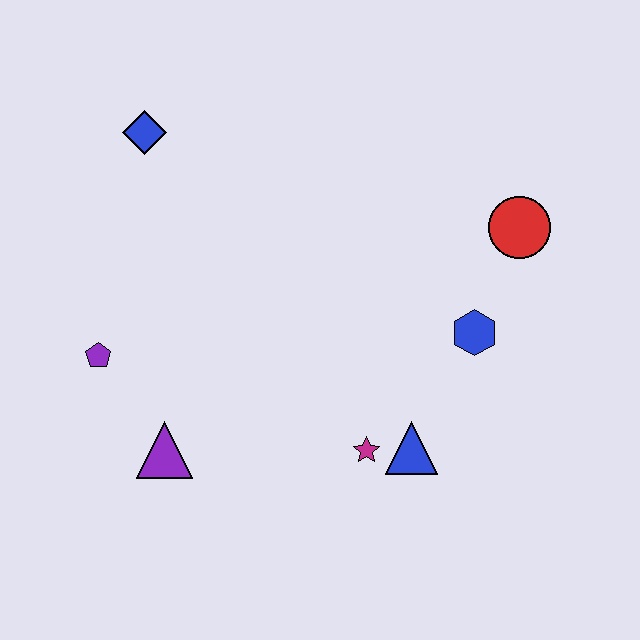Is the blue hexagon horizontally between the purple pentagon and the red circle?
Yes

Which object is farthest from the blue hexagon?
The blue diamond is farthest from the blue hexagon.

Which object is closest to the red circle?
The blue hexagon is closest to the red circle.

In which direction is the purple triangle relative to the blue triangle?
The purple triangle is to the left of the blue triangle.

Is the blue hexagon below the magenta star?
No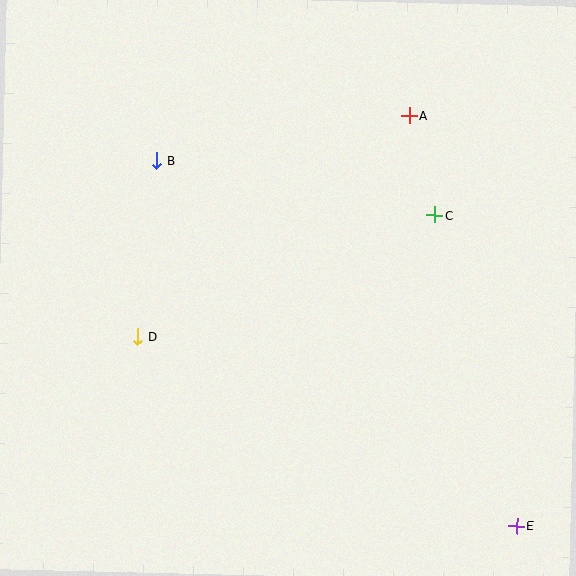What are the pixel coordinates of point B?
Point B is at (157, 161).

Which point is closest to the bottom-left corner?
Point D is closest to the bottom-left corner.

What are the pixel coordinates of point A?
Point A is at (410, 116).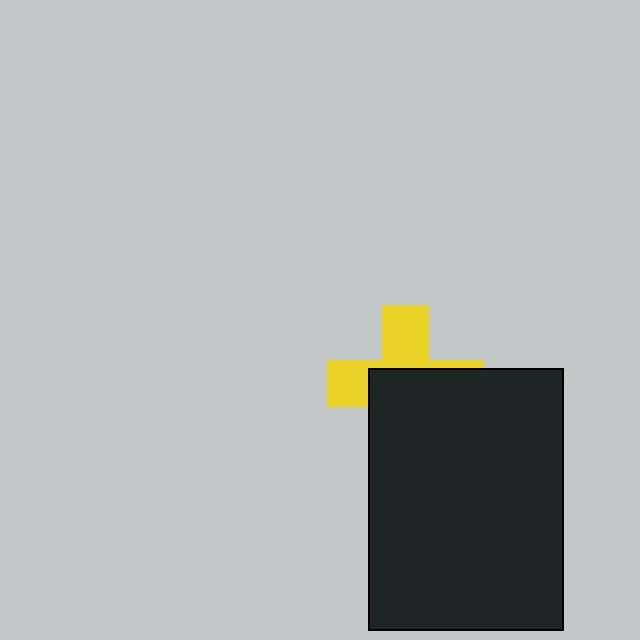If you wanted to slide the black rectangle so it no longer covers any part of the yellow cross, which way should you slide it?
Slide it down — that is the most direct way to separate the two shapes.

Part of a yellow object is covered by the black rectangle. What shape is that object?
It is a cross.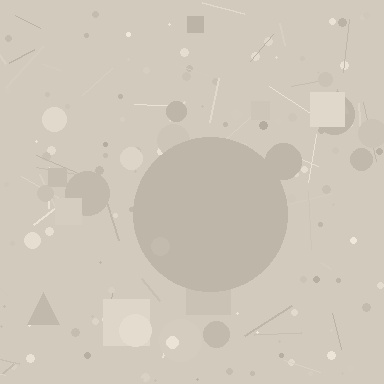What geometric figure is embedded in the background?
A circle is embedded in the background.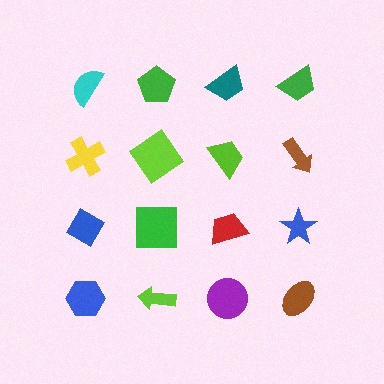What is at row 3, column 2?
A green square.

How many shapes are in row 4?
4 shapes.